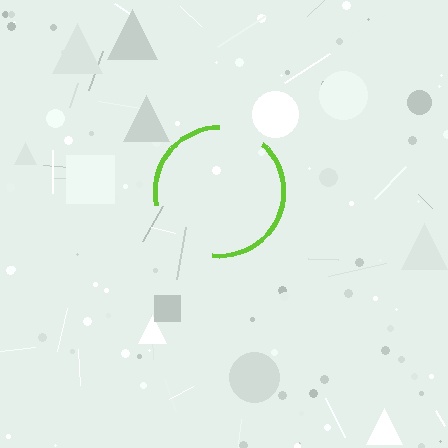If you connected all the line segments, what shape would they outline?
They would outline a circle.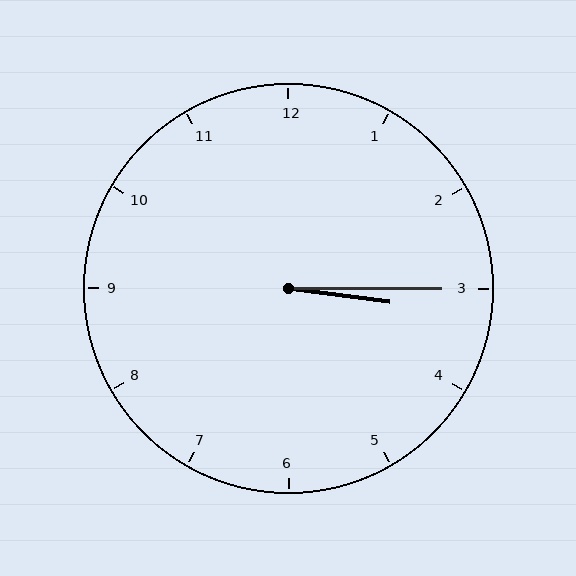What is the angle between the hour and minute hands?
Approximately 8 degrees.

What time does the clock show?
3:15.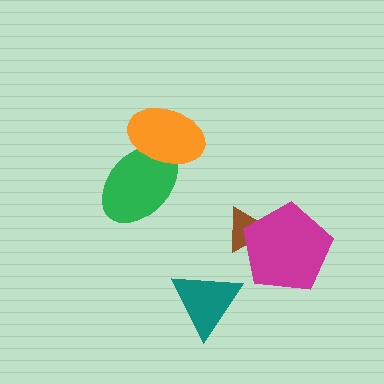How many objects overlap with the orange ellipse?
1 object overlaps with the orange ellipse.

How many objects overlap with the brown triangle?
1 object overlaps with the brown triangle.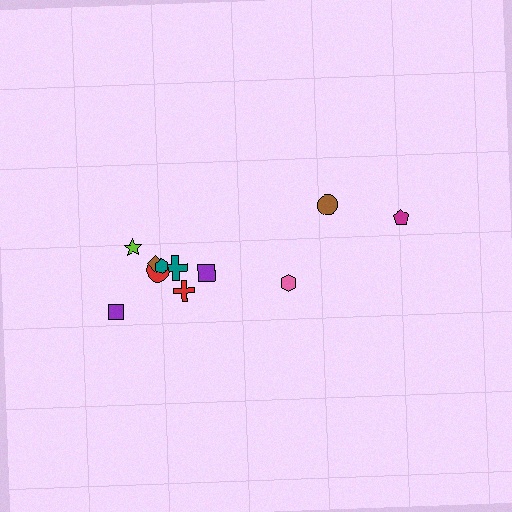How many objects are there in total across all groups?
There are 11 objects.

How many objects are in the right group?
There are 3 objects.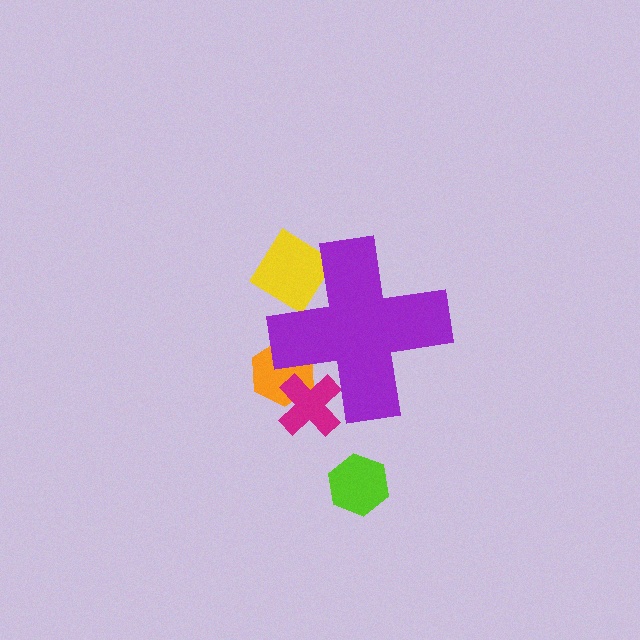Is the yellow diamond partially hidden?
Yes, the yellow diamond is partially hidden behind the purple cross.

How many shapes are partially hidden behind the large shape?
3 shapes are partially hidden.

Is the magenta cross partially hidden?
Yes, the magenta cross is partially hidden behind the purple cross.